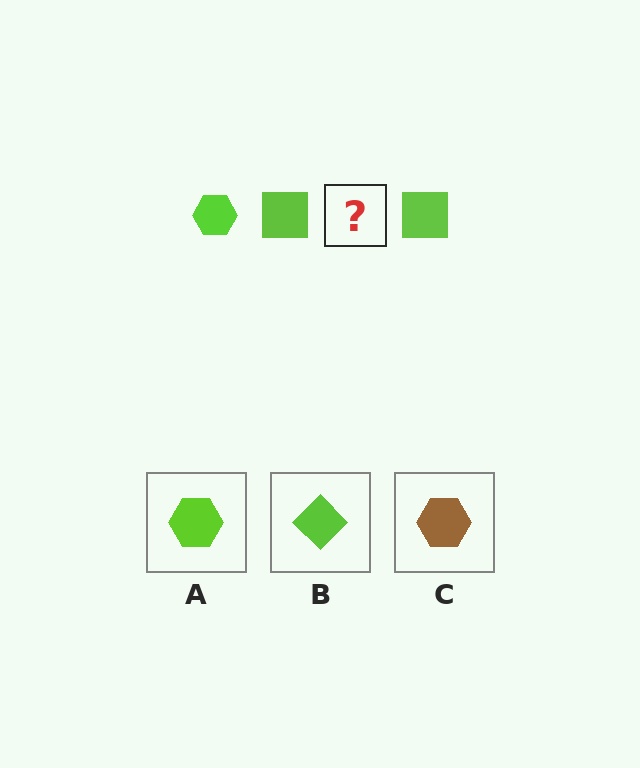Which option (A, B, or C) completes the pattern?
A.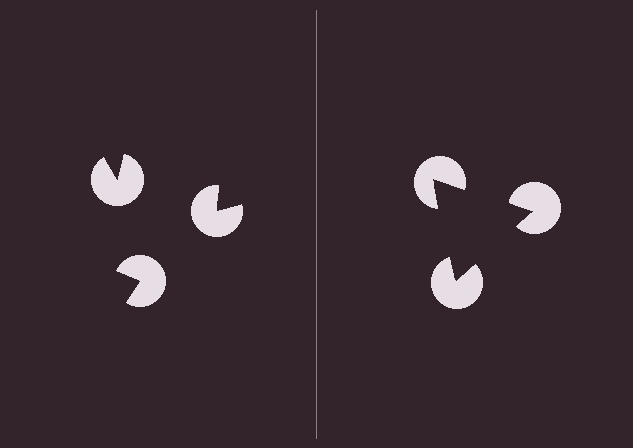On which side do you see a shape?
An illusory triangle appears on the right side. On the left side the wedge cuts are rotated, so no coherent shape forms.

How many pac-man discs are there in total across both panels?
6 — 3 on each side.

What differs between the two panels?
The pac-man discs are positioned identically on both sides; only the wedge orientations differ. On the right they align to a triangle; on the left they are misaligned.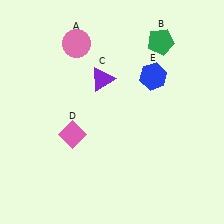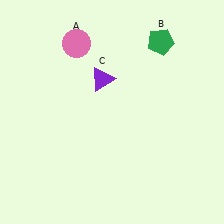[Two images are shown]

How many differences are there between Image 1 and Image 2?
There are 2 differences between the two images.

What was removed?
The blue hexagon (E), the pink diamond (D) were removed in Image 2.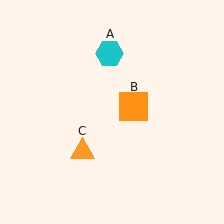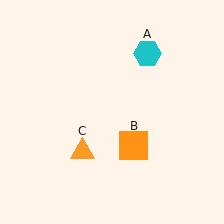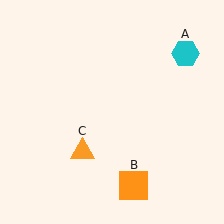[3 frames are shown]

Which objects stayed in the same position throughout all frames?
Orange triangle (object C) remained stationary.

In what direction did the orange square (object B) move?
The orange square (object B) moved down.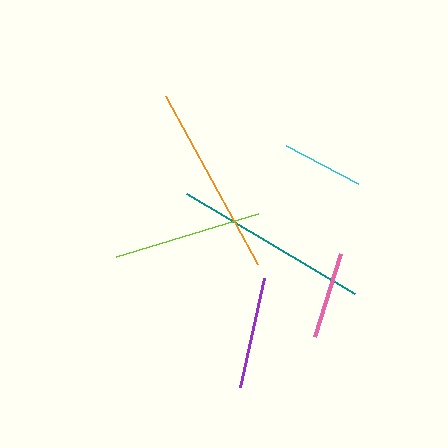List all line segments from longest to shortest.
From longest to shortest: teal, orange, lime, purple, pink, cyan.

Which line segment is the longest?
The teal line is the longest at approximately 195 pixels.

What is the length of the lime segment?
The lime segment is approximately 148 pixels long.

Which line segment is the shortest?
The cyan line is the shortest at approximately 81 pixels.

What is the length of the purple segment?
The purple segment is approximately 112 pixels long.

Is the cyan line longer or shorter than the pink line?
The pink line is longer than the cyan line.